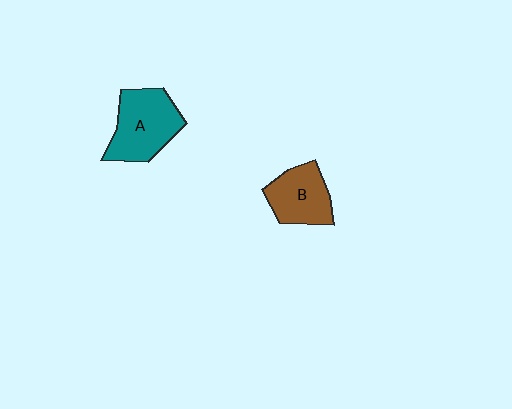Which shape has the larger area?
Shape A (teal).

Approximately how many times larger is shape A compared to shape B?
Approximately 1.3 times.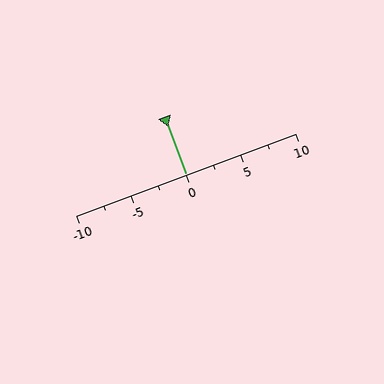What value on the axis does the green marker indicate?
The marker indicates approximately 0.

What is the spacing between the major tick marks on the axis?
The major ticks are spaced 5 apart.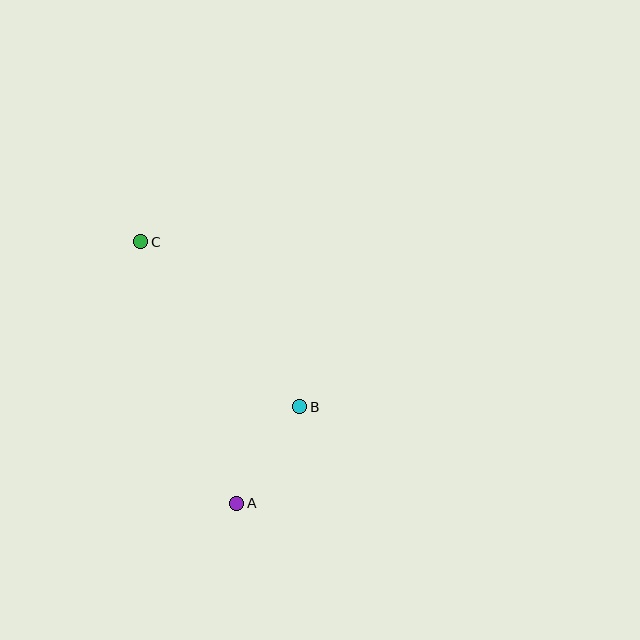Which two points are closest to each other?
Points A and B are closest to each other.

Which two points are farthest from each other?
Points A and C are farthest from each other.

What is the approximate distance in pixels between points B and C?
The distance between B and C is approximately 229 pixels.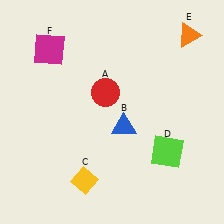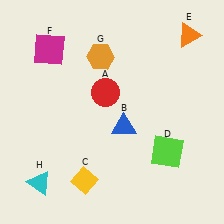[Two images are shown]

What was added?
An orange hexagon (G), a cyan triangle (H) were added in Image 2.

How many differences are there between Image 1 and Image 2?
There are 2 differences between the two images.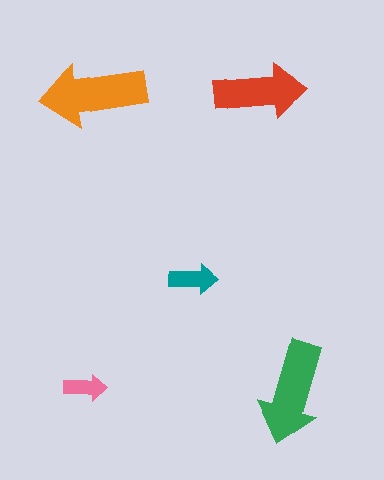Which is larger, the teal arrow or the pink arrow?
The teal one.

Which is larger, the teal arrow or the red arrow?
The red one.